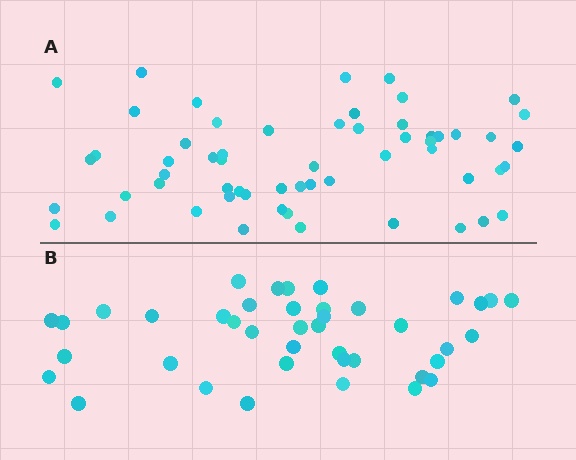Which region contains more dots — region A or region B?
Region A (the top region) has more dots.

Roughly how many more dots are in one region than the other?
Region A has approximately 15 more dots than region B.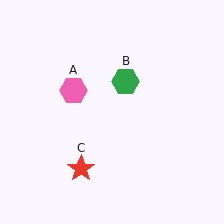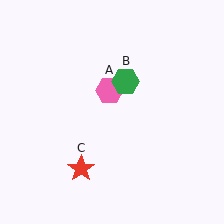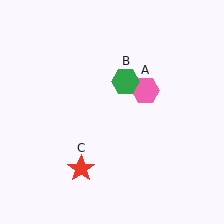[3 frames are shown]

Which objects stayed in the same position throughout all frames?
Green hexagon (object B) and red star (object C) remained stationary.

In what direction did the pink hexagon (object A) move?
The pink hexagon (object A) moved right.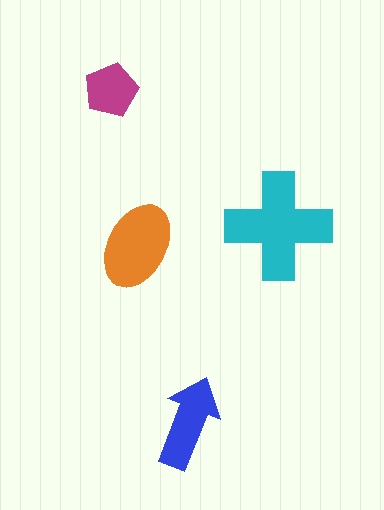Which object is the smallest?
The magenta pentagon.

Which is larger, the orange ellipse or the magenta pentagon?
The orange ellipse.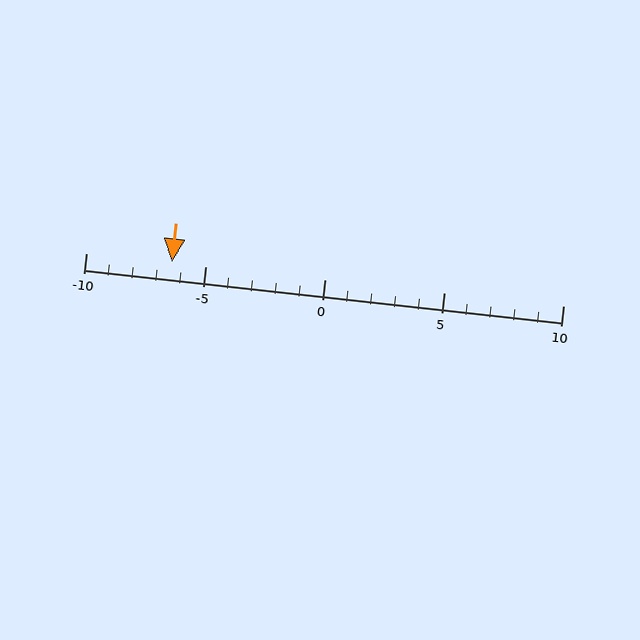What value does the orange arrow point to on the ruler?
The orange arrow points to approximately -6.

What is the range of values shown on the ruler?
The ruler shows values from -10 to 10.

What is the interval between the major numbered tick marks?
The major tick marks are spaced 5 units apart.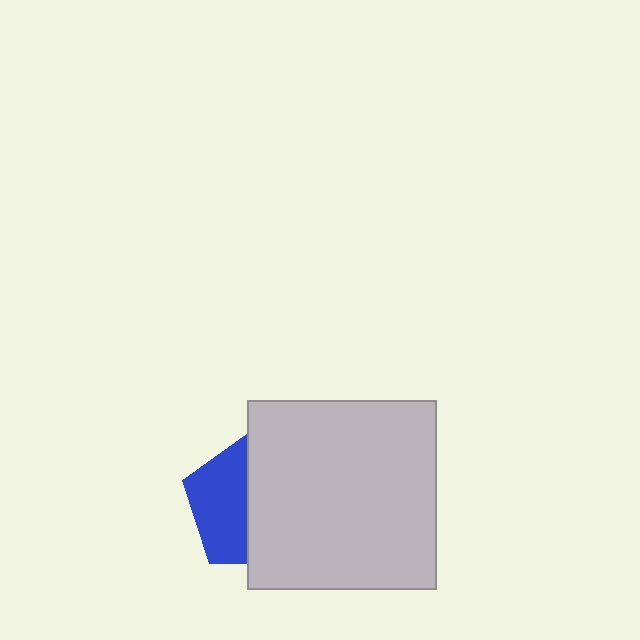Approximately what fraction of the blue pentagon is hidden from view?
Roughly 56% of the blue pentagon is hidden behind the light gray square.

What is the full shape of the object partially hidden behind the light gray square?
The partially hidden object is a blue pentagon.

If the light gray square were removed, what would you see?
You would see the complete blue pentagon.